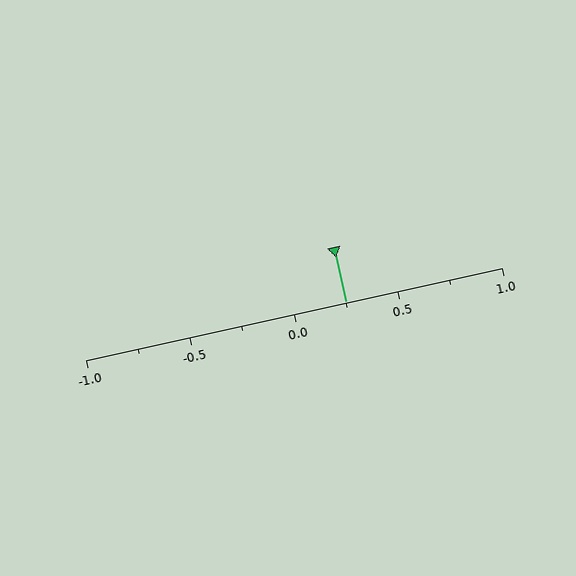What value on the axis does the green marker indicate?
The marker indicates approximately 0.25.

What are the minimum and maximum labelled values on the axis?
The axis runs from -1.0 to 1.0.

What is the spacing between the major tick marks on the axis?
The major ticks are spaced 0.5 apart.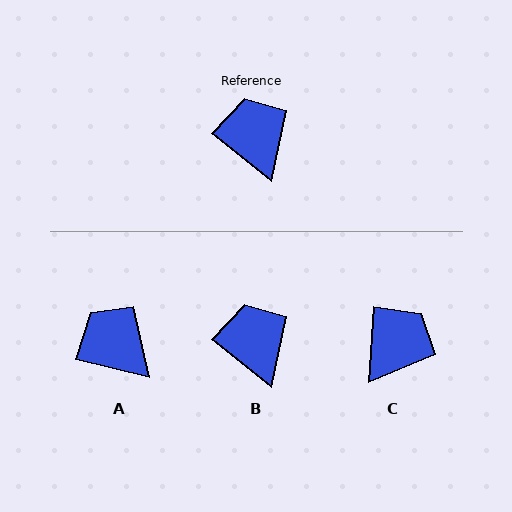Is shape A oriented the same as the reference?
No, it is off by about 25 degrees.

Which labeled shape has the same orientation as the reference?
B.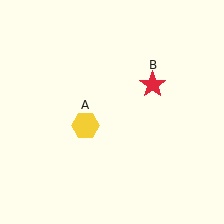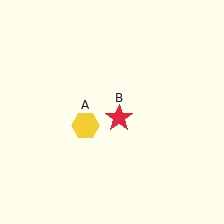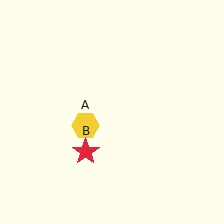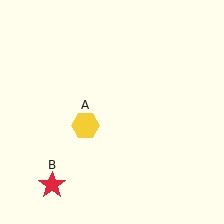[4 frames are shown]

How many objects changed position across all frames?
1 object changed position: red star (object B).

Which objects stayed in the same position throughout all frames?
Yellow hexagon (object A) remained stationary.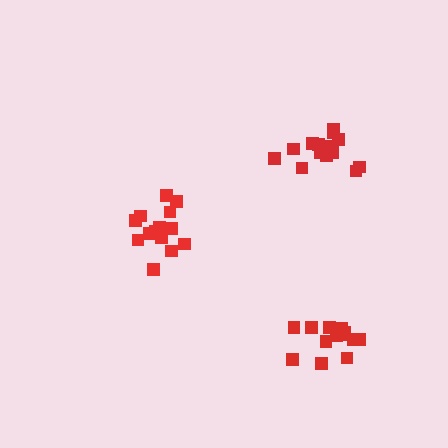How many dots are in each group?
Group 1: 16 dots, Group 2: 15 dots, Group 3: 16 dots (47 total).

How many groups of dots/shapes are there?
There are 3 groups.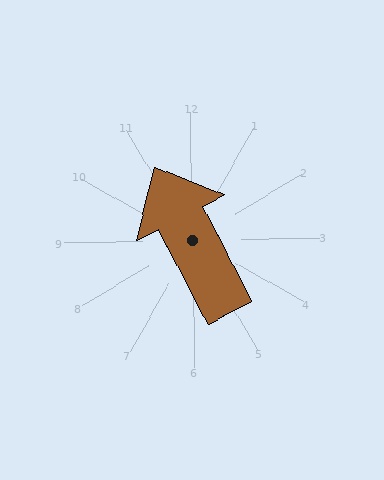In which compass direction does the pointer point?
Northwest.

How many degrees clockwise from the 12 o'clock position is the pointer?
Approximately 333 degrees.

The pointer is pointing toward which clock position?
Roughly 11 o'clock.